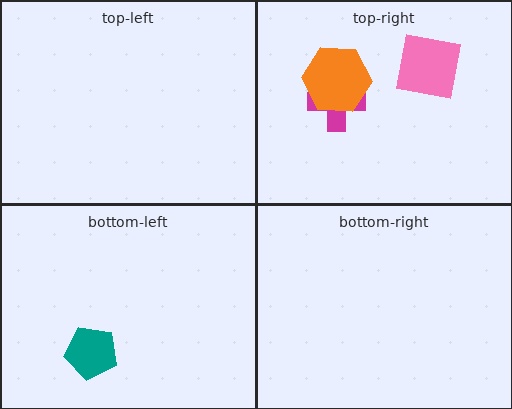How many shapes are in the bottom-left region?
1.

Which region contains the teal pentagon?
The bottom-left region.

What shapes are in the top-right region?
The magenta cross, the orange hexagon, the pink square.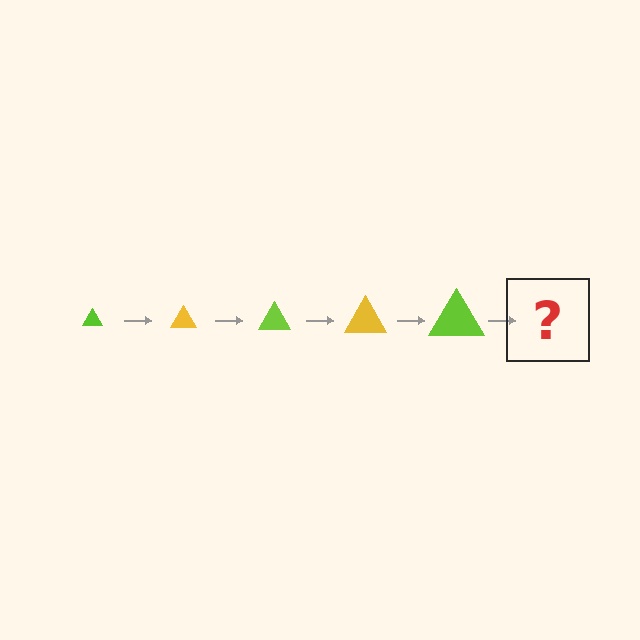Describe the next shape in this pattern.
It should be a yellow triangle, larger than the previous one.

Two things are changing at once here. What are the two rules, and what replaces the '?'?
The two rules are that the triangle grows larger each step and the color cycles through lime and yellow. The '?' should be a yellow triangle, larger than the previous one.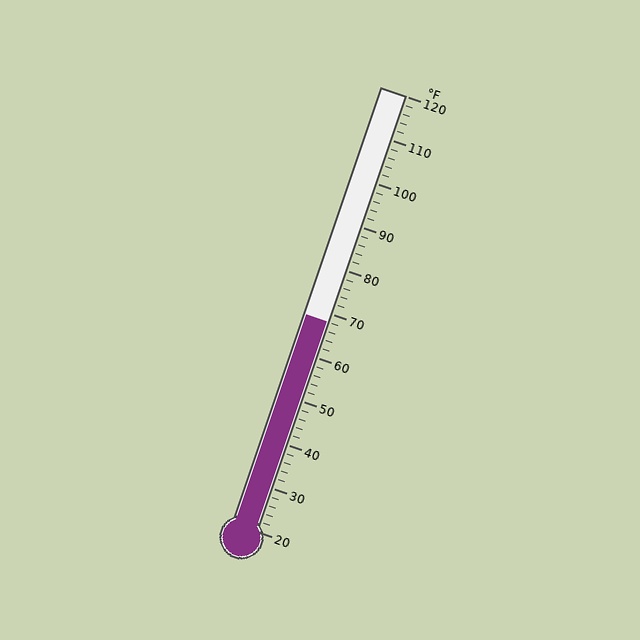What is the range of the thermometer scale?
The thermometer scale ranges from 20°F to 120°F.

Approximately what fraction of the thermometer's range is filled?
The thermometer is filled to approximately 50% of its range.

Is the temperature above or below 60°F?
The temperature is above 60°F.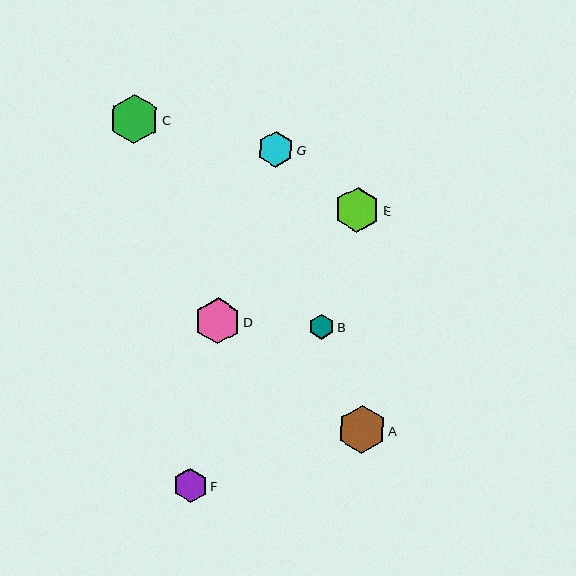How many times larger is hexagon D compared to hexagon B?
Hexagon D is approximately 1.9 times the size of hexagon B.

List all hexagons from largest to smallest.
From largest to smallest: C, A, D, E, G, F, B.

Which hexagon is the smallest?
Hexagon B is the smallest with a size of approximately 25 pixels.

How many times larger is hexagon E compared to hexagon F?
Hexagon E is approximately 1.3 times the size of hexagon F.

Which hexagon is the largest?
Hexagon C is the largest with a size of approximately 49 pixels.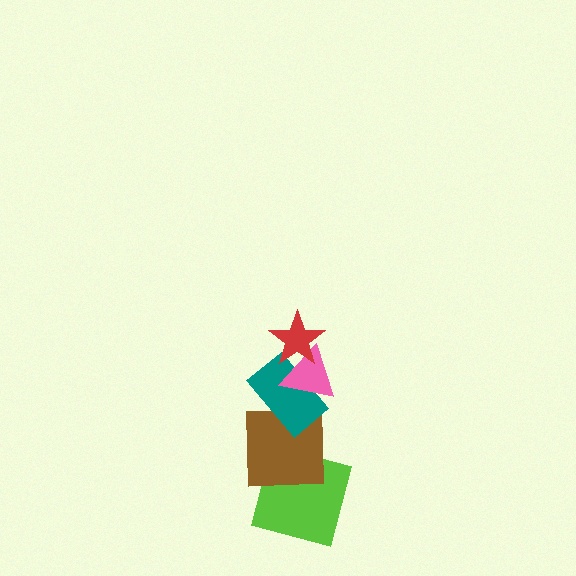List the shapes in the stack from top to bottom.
From top to bottom: the red star, the pink triangle, the teal rectangle, the brown square, the lime square.